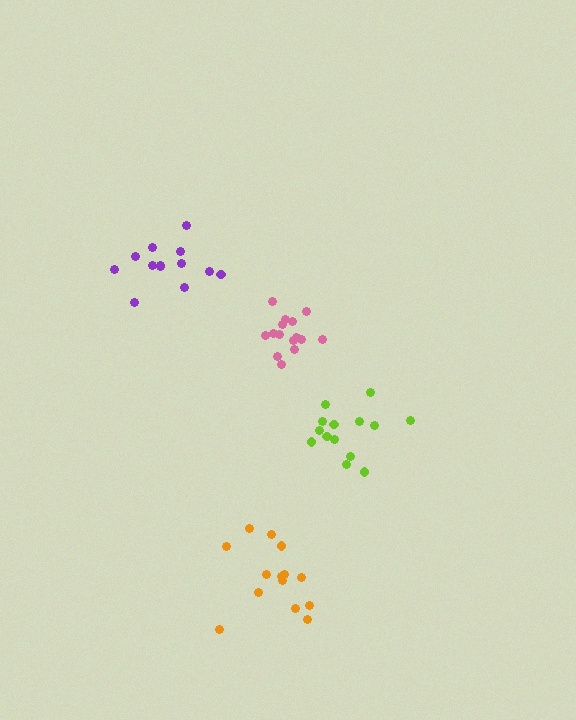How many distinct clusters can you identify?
There are 4 distinct clusters.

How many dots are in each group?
Group 1: 14 dots, Group 2: 13 dots, Group 3: 14 dots, Group 4: 15 dots (56 total).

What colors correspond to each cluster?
The clusters are colored: lime, purple, orange, pink.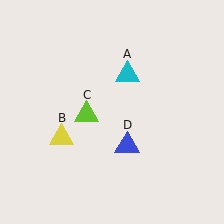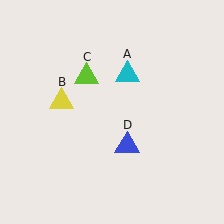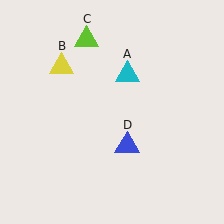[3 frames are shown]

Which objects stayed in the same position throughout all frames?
Cyan triangle (object A) and blue triangle (object D) remained stationary.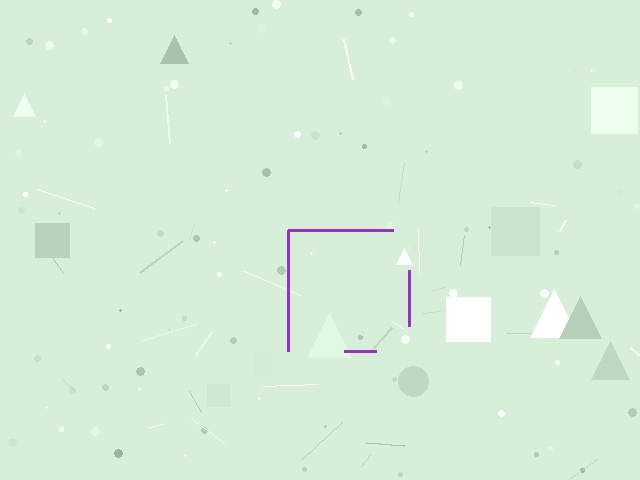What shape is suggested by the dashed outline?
The dashed outline suggests a square.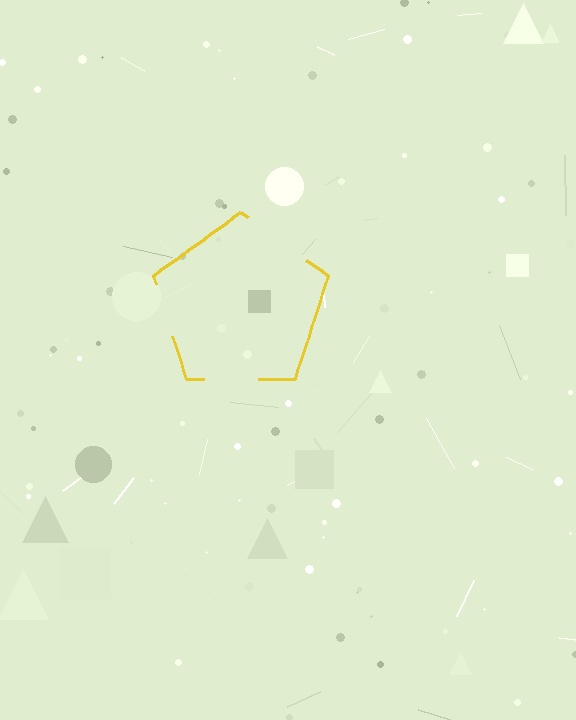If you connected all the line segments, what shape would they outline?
They would outline a pentagon.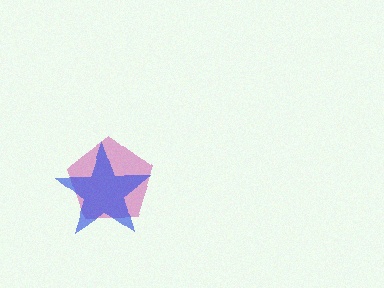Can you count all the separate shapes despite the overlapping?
Yes, there are 2 separate shapes.